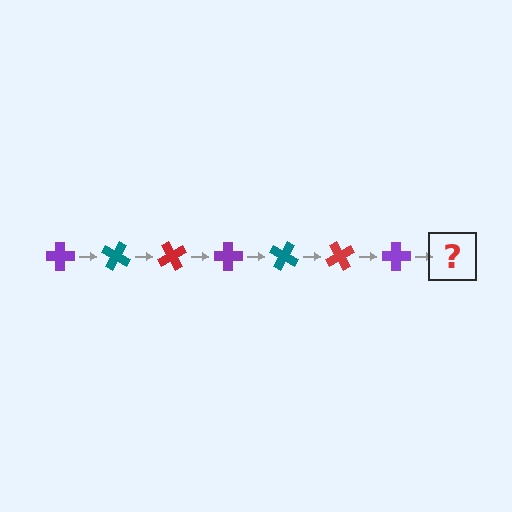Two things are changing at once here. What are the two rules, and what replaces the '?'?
The two rules are that it rotates 30 degrees each step and the color cycles through purple, teal, and red. The '?' should be a teal cross, rotated 210 degrees from the start.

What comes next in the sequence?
The next element should be a teal cross, rotated 210 degrees from the start.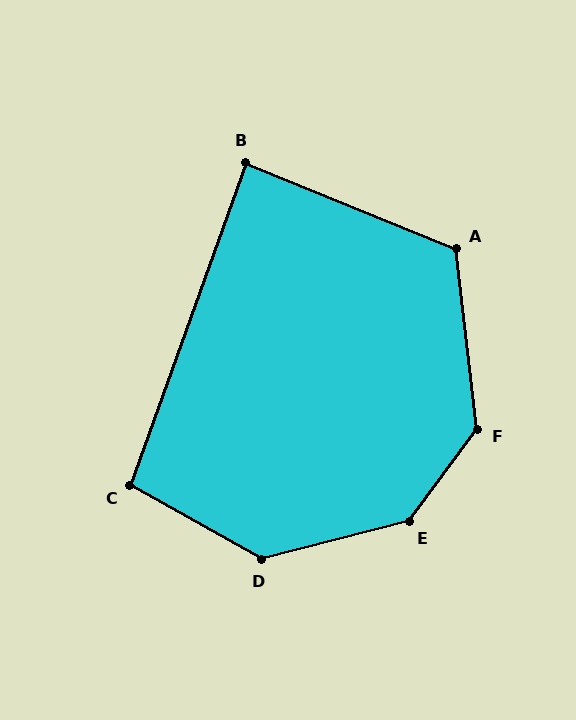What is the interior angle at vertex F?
Approximately 137 degrees (obtuse).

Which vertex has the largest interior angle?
E, at approximately 141 degrees.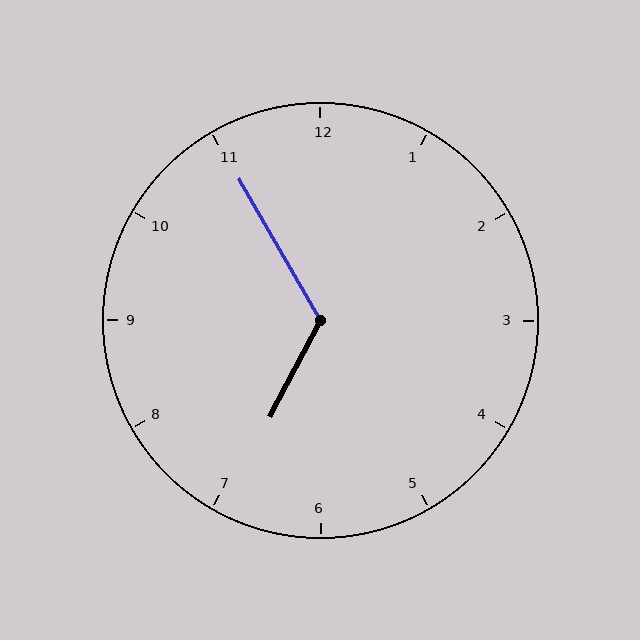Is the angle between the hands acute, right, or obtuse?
It is obtuse.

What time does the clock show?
6:55.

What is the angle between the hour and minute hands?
Approximately 122 degrees.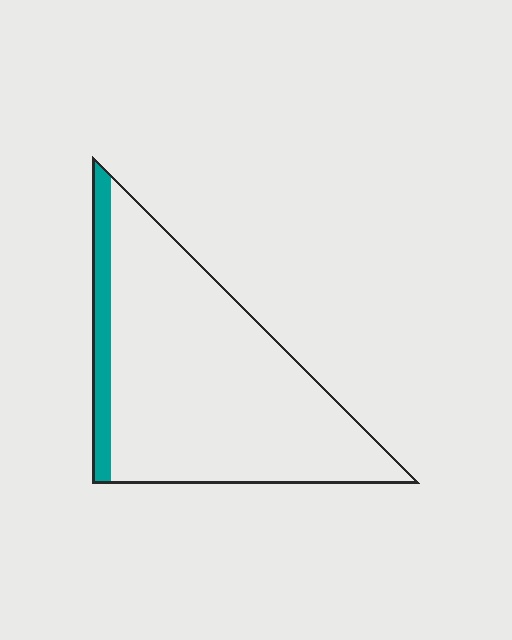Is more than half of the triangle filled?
No.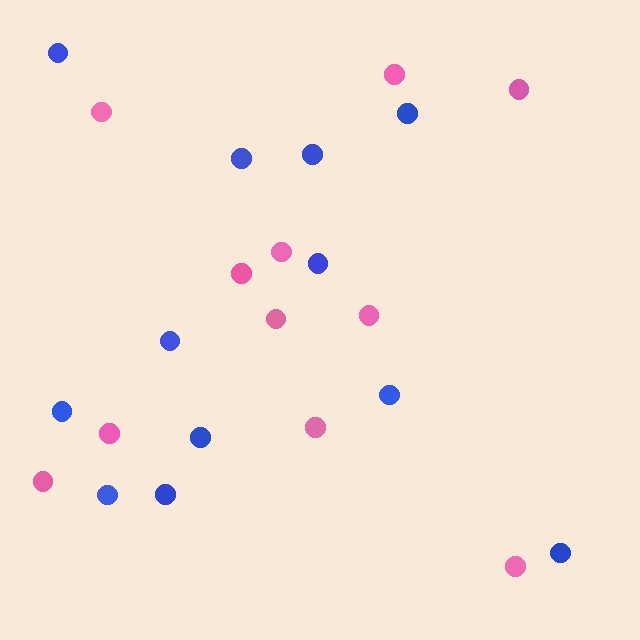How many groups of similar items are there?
There are 2 groups: one group of blue circles (12) and one group of pink circles (11).